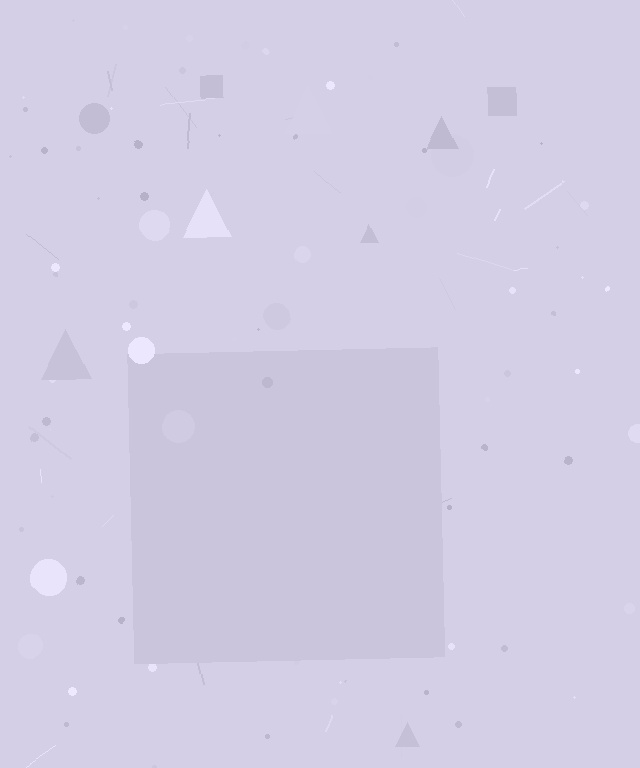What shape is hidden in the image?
A square is hidden in the image.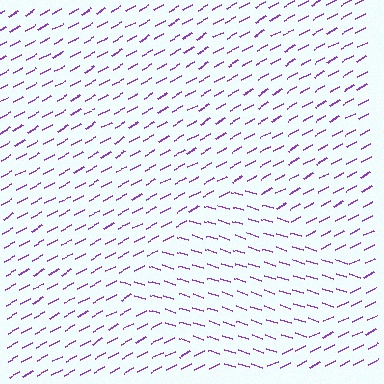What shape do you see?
I see a diamond.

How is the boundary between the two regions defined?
The boundary is defined purely by a change in line orientation (approximately 45 degrees difference). All lines are the same color and thickness.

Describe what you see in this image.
The image is filled with small purple line segments. A diamond region in the image has lines oriented differently from the surrounding lines, creating a visible texture boundary.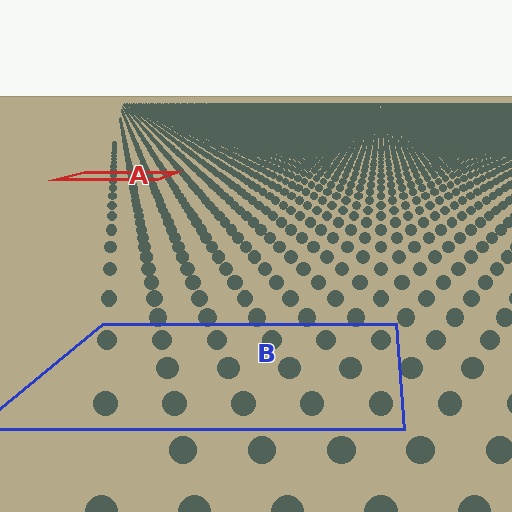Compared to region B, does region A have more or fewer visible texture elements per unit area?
Region A has more texture elements per unit area — they are packed more densely because it is farther away.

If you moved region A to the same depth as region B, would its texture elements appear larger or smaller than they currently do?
They would appear larger. At a closer depth, the same texture elements are projected at a bigger on-screen size.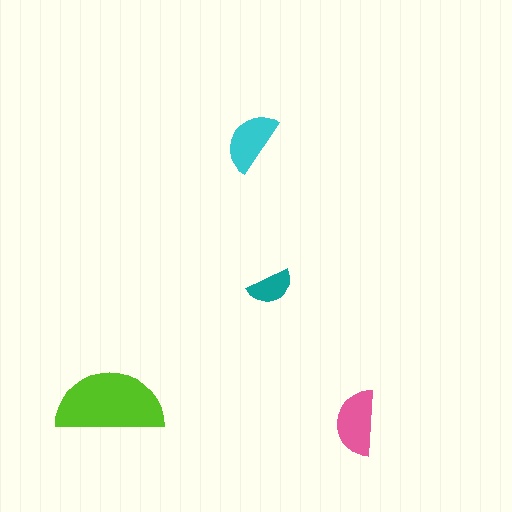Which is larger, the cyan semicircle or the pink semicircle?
The pink one.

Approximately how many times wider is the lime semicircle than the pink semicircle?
About 1.5 times wider.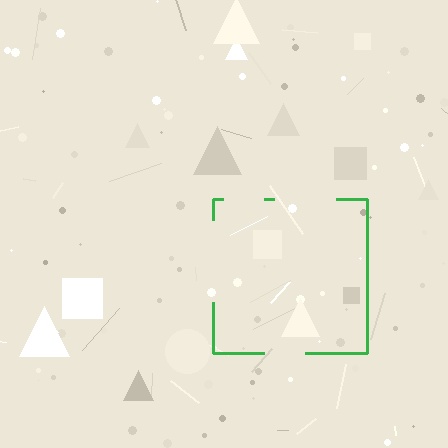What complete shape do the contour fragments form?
The contour fragments form a square.